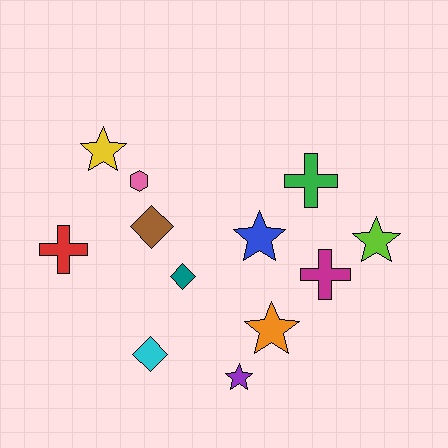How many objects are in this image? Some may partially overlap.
There are 12 objects.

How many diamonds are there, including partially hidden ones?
There are 3 diamonds.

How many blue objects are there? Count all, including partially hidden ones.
There is 1 blue object.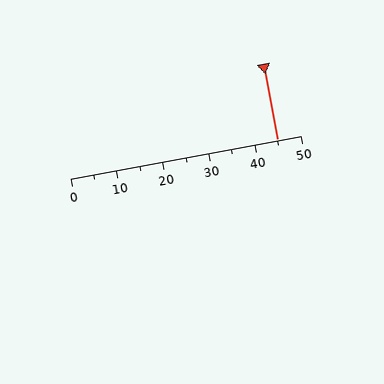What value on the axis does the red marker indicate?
The marker indicates approximately 45.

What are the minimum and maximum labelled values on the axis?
The axis runs from 0 to 50.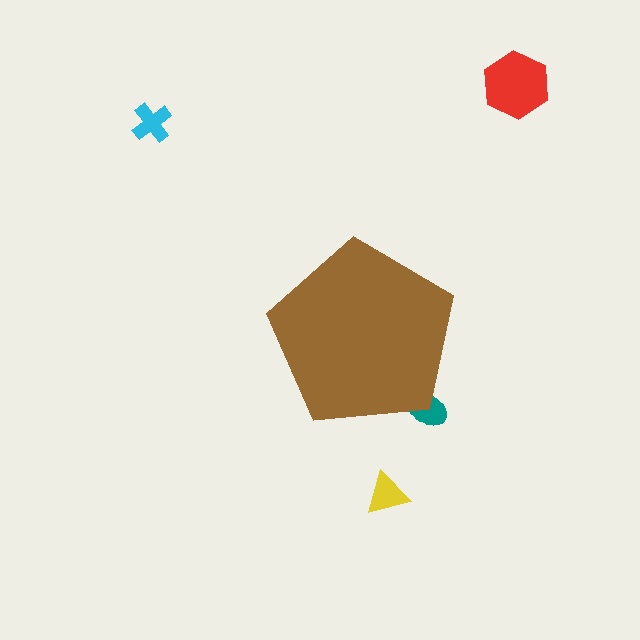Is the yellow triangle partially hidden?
No, the yellow triangle is fully visible.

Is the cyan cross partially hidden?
No, the cyan cross is fully visible.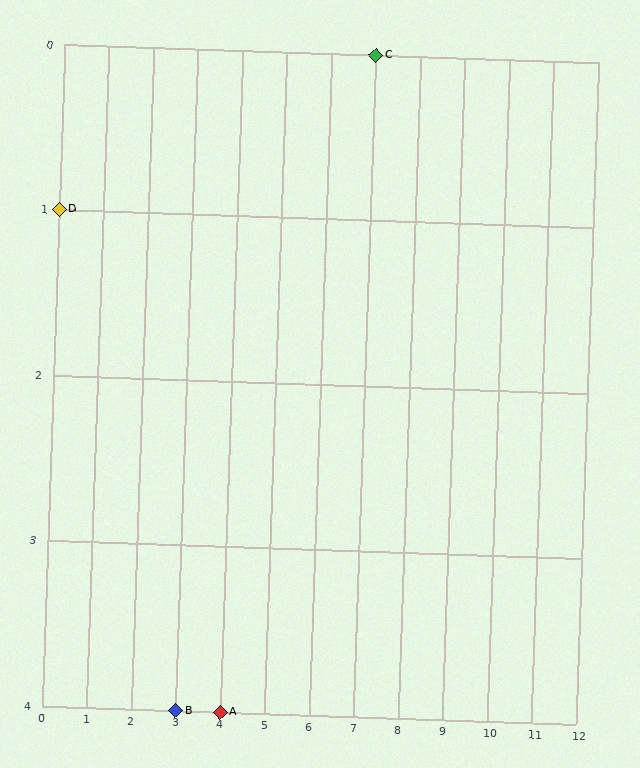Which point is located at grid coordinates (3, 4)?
Point B is at (3, 4).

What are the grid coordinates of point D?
Point D is at grid coordinates (0, 1).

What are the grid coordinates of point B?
Point B is at grid coordinates (3, 4).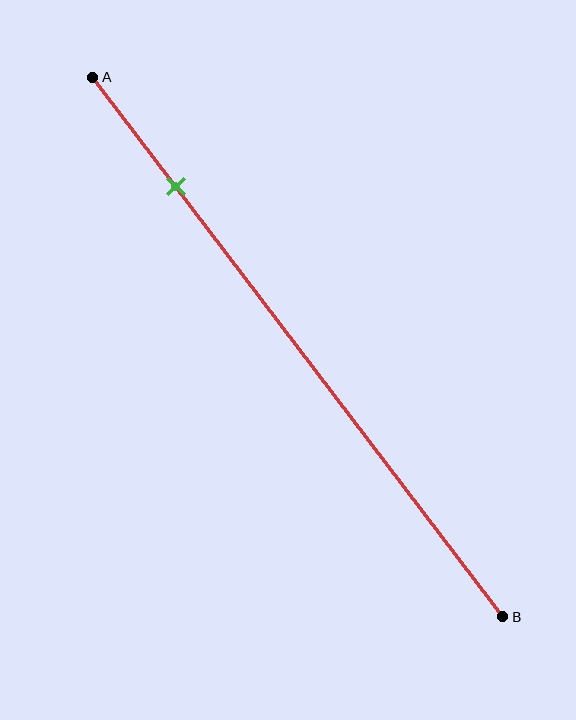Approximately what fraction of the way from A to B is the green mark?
The green mark is approximately 20% of the way from A to B.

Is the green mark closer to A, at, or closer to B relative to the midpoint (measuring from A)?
The green mark is closer to point A than the midpoint of segment AB.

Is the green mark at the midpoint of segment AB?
No, the mark is at about 20% from A, not at the 50% midpoint.